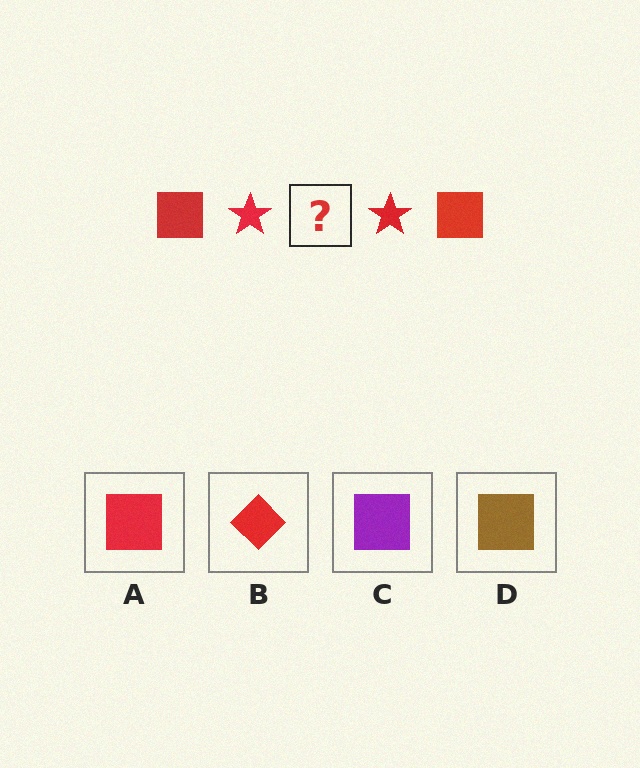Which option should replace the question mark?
Option A.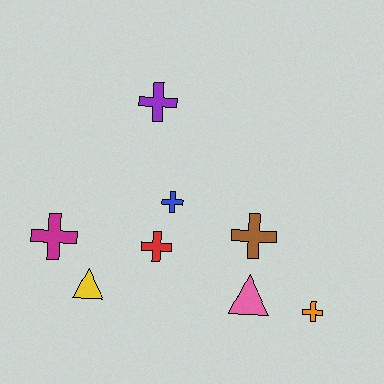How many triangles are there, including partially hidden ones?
There are 2 triangles.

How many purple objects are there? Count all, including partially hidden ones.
There is 1 purple object.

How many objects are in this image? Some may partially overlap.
There are 8 objects.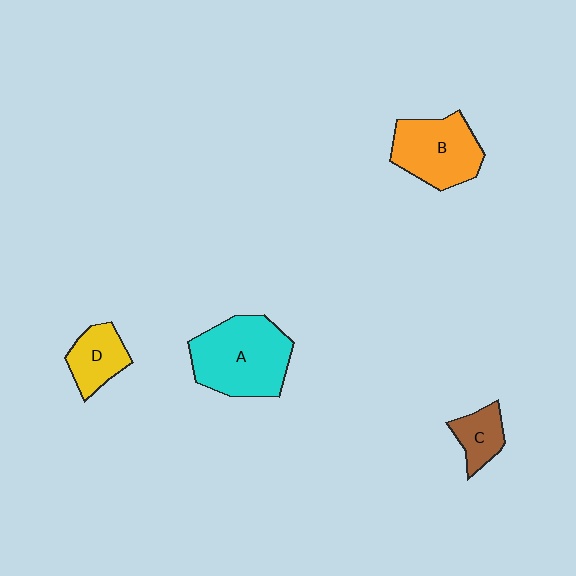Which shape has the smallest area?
Shape C (brown).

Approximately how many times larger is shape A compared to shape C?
Approximately 2.7 times.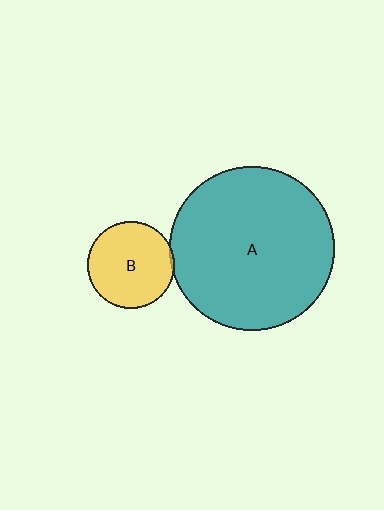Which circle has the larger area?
Circle A (teal).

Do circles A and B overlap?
Yes.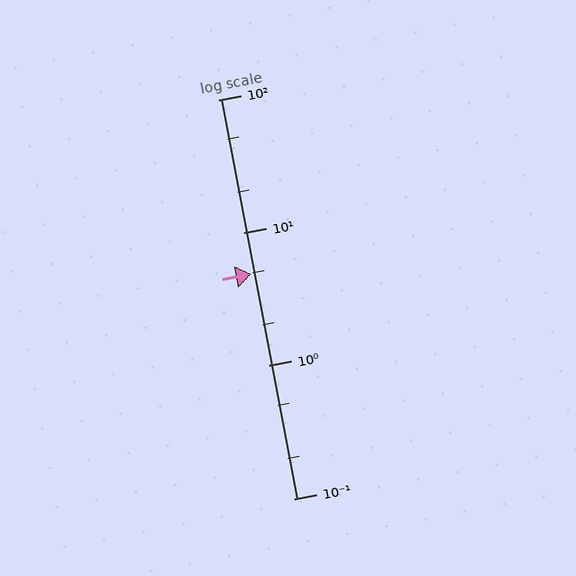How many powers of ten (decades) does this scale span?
The scale spans 3 decades, from 0.1 to 100.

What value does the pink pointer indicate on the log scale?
The pointer indicates approximately 4.9.